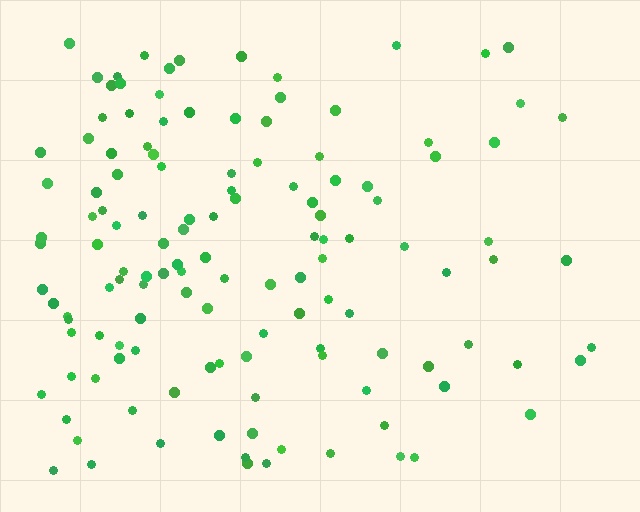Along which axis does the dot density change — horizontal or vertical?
Horizontal.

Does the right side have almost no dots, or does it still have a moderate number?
Still a moderate number, just noticeably fewer than the left.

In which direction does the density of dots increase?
From right to left, with the left side densest.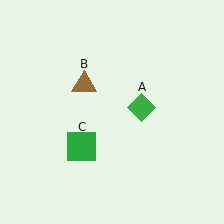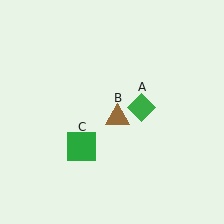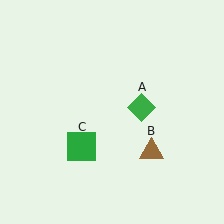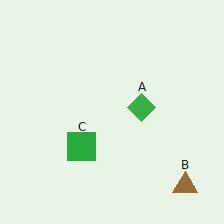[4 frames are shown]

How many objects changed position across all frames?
1 object changed position: brown triangle (object B).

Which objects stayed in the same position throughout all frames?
Green diamond (object A) and green square (object C) remained stationary.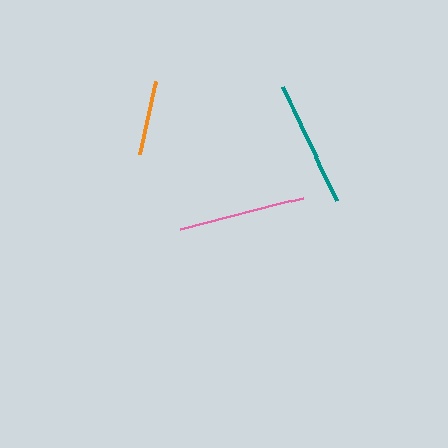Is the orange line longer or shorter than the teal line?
The teal line is longer than the orange line.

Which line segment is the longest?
The pink line is the longest at approximately 127 pixels.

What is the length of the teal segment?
The teal segment is approximately 126 pixels long.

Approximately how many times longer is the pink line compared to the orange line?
The pink line is approximately 1.7 times the length of the orange line.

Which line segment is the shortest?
The orange line is the shortest at approximately 74 pixels.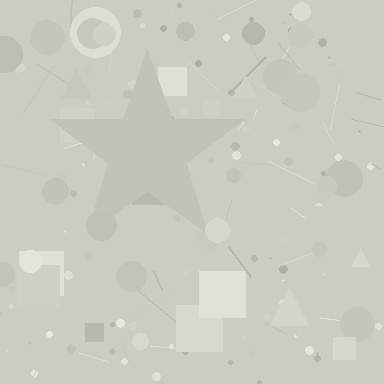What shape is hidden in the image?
A star is hidden in the image.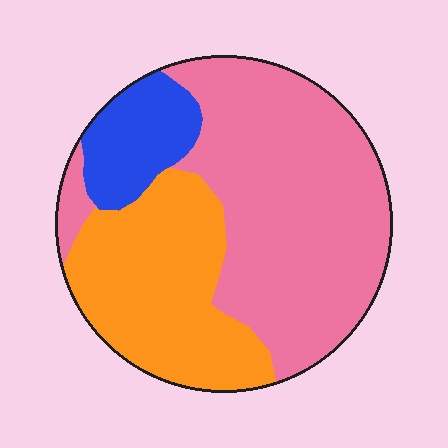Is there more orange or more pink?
Pink.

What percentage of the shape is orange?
Orange takes up between a quarter and a half of the shape.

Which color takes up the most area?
Pink, at roughly 55%.